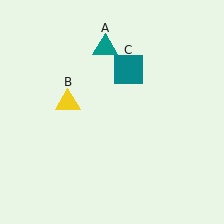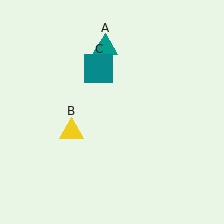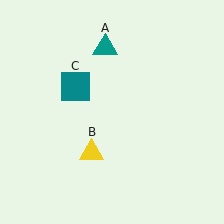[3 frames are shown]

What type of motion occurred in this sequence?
The yellow triangle (object B), teal square (object C) rotated counterclockwise around the center of the scene.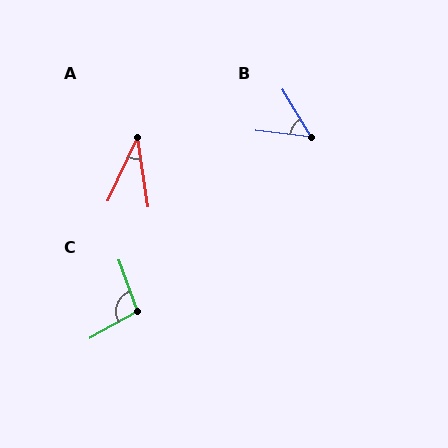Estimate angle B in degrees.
Approximately 52 degrees.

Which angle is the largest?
C, at approximately 100 degrees.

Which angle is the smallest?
A, at approximately 34 degrees.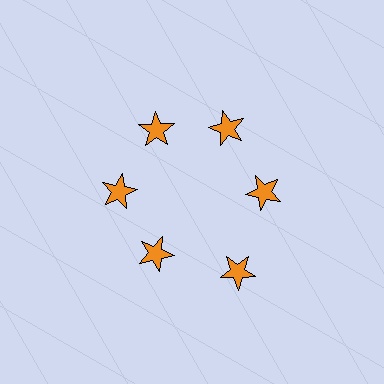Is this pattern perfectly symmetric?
No. The 6 orange stars are arranged in a ring, but one element near the 5 o'clock position is pushed outward from the center, breaking the 6-fold rotational symmetry.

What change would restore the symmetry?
The symmetry would be restored by moving it inward, back onto the ring so that all 6 stars sit at equal angles and equal distance from the center.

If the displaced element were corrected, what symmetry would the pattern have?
It would have 6-fold rotational symmetry — the pattern would map onto itself every 60 degrees.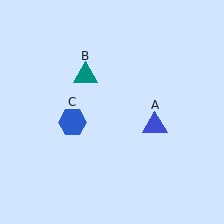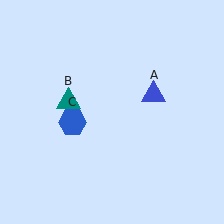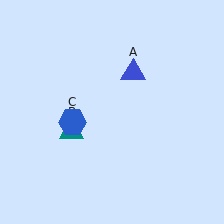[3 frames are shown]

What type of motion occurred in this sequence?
The blue triangle (object A), teal triangle (object B) rotated counterclockwise around the center of the scene.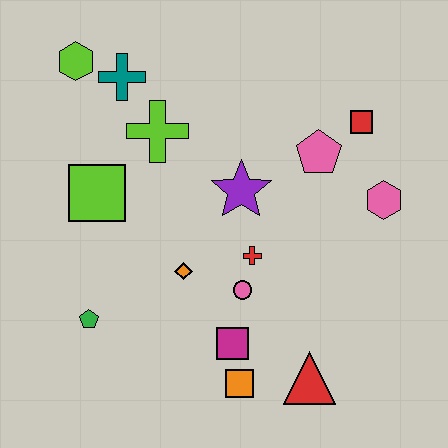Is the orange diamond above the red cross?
No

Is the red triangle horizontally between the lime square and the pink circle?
No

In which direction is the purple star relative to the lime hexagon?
The purple star is to the right of the lime hexagon.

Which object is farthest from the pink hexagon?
The lime hexagon is farthest from the pink hexagon.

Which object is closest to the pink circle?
The red cross is closest to the pink circle.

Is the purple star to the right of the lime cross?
Yes